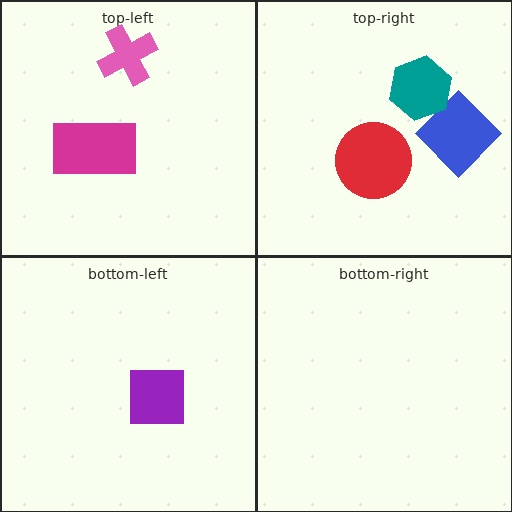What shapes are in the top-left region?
The magenta rectangle, the pink cross.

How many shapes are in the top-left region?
2.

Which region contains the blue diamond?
The top-right region.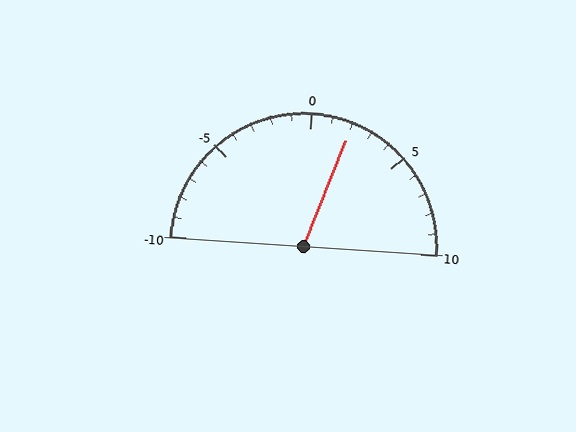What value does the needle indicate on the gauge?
The needle indicates approximately 2.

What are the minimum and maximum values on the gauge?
The gauge ranges from -10 to 10.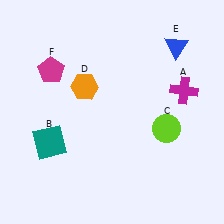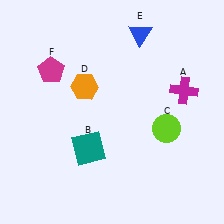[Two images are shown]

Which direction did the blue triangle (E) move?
The blue triangle (E) moved left.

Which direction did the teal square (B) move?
The teal square (B) moved right.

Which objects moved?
The objects that moved are: the teal square (B), the blue triangle (E).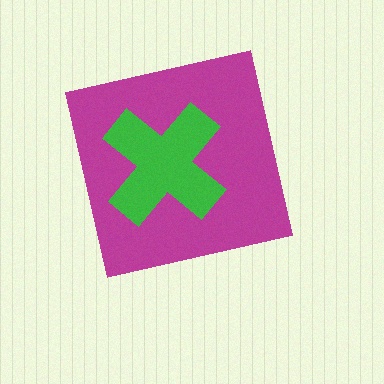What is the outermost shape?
The magenta square.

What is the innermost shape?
The green cross.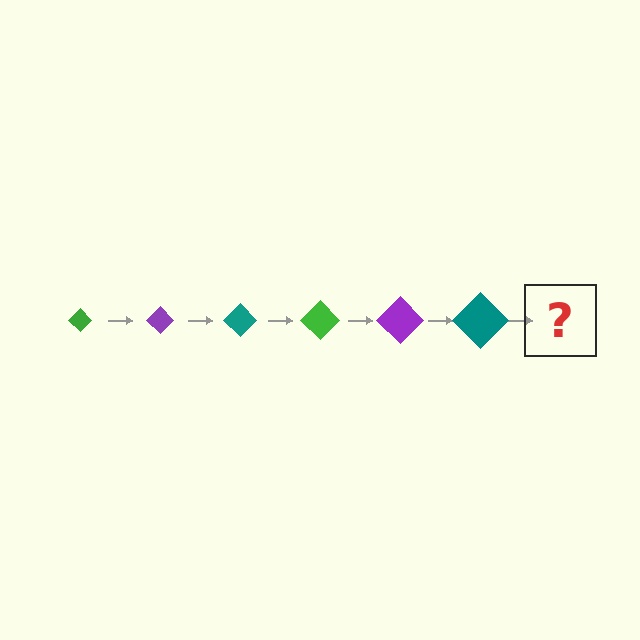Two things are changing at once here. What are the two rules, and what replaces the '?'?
The two rules are that the diamond grows larger each step and the color cycles through green, purple, and teal. The '?' should be a green diamond, larger than the previous one.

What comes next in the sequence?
The next element should be a green diamond, larger than the previous one.